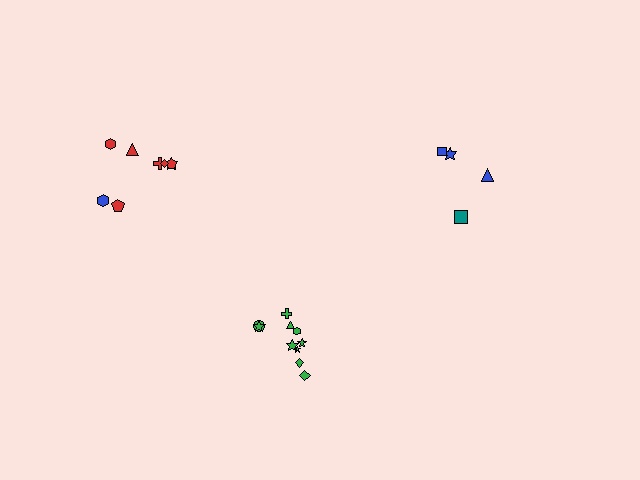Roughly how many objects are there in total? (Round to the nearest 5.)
Roughly 20 objects in total.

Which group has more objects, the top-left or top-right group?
The top-left group.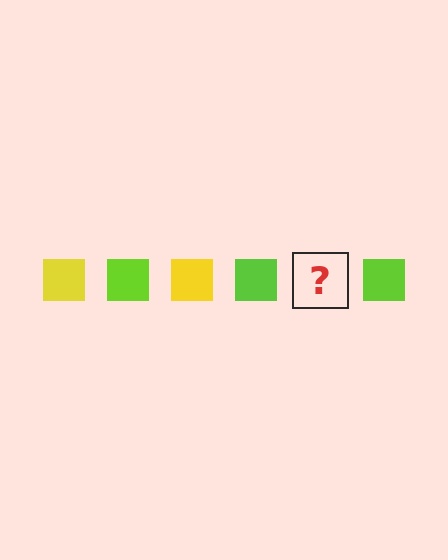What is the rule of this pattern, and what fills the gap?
The rule is that the pattern cycles through yellow, lime squares. The gap should be filled with a yellow square.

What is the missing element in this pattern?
The missing element is a yellow square.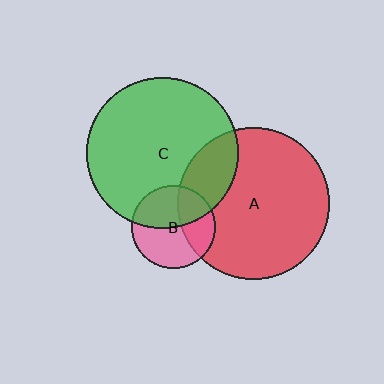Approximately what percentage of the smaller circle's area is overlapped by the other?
Approximately 20%.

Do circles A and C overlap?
Yes.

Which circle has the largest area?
Circle A (red).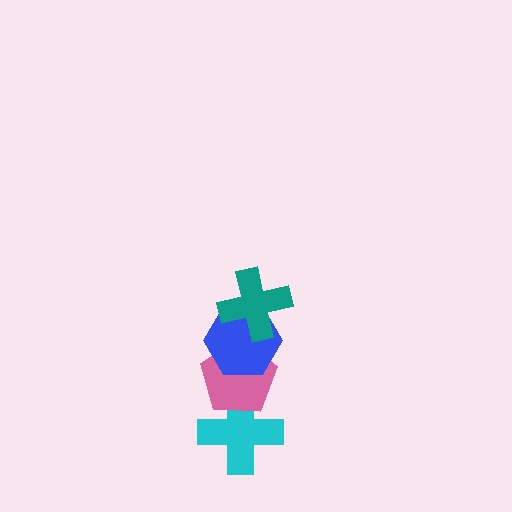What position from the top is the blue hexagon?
The blue hexagon is 2nd from the top.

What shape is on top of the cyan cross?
The pink pentagon is on top of the cyan cross.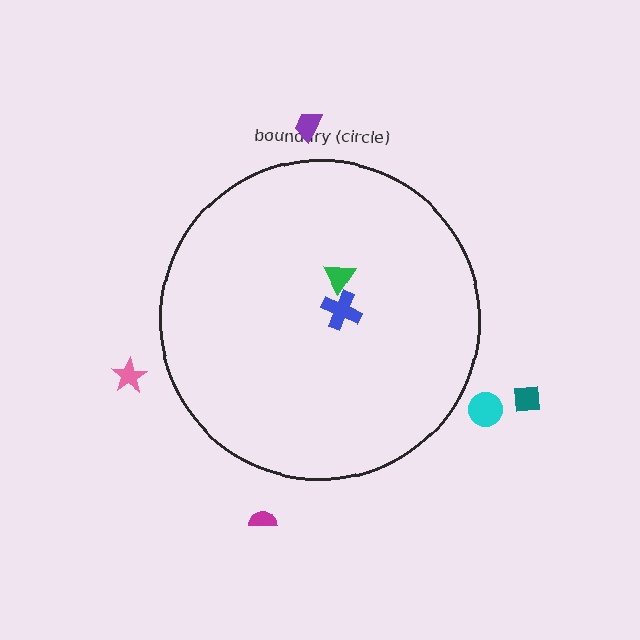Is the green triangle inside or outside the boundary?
Inside.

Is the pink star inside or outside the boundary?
Outside.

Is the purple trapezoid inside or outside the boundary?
Outside.